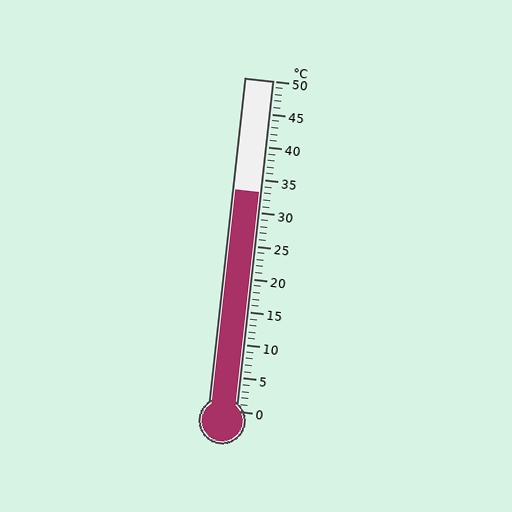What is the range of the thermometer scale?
The thermometer scale ranges from 0°C to 50°C.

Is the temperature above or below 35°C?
The temperature is below 35°C.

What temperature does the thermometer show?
The thermometer shows approximately 33°C.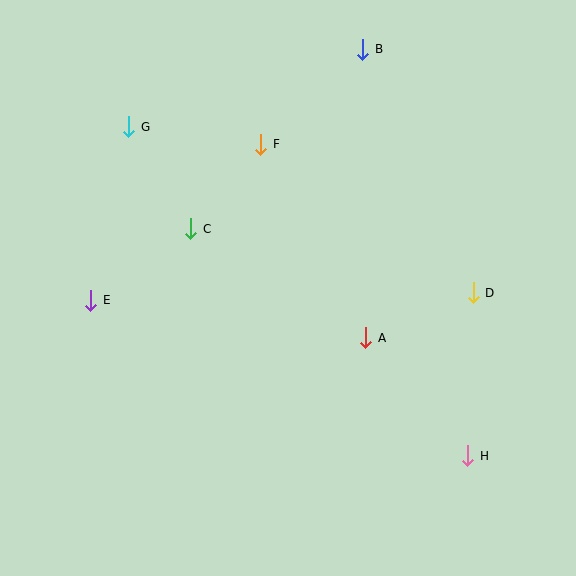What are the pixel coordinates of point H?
Point H is at (468, 456).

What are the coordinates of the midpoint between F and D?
The midpoint between F and D is at (367, 218).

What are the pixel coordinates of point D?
Point D is at (473, 293).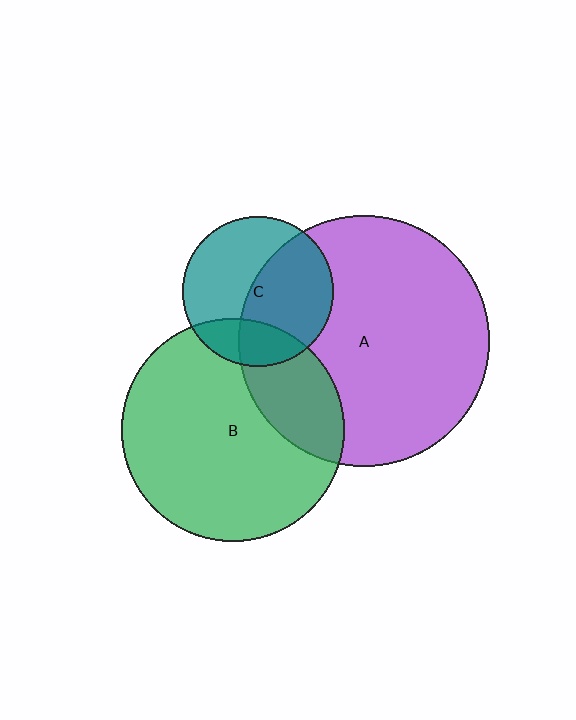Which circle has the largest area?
Circle A (purple).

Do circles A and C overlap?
Yes.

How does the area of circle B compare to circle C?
Approximately 2.2 times.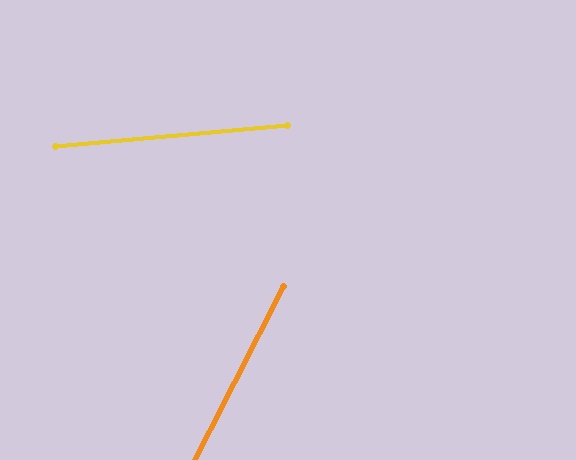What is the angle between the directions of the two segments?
Approximately 58 degrees.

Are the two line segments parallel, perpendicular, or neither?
Neither parallel nor perpendicular — they differ by about 58°.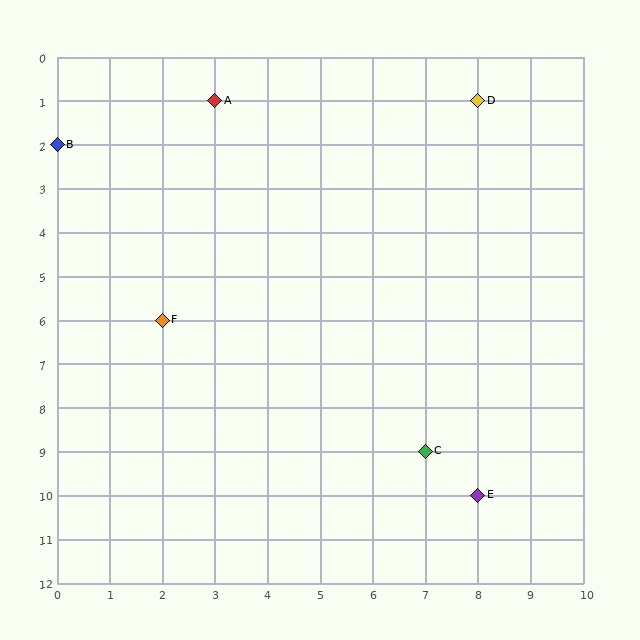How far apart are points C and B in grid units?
Points C and B are 7 columns and 7 rows apart (about 9.9 grid units diagonally).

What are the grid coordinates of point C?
Point C is at grid coordinates (7, 9).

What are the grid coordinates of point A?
Point A is at grid coordinates (3, 1).